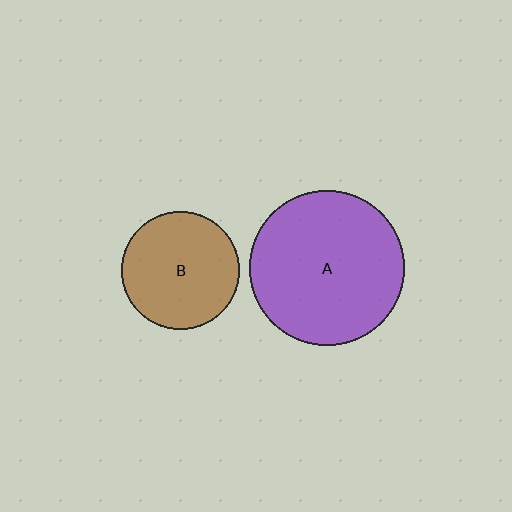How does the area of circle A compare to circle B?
Approximately 1.7 times.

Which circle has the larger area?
Circle A (purple).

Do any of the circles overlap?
No, none of the circles overlap.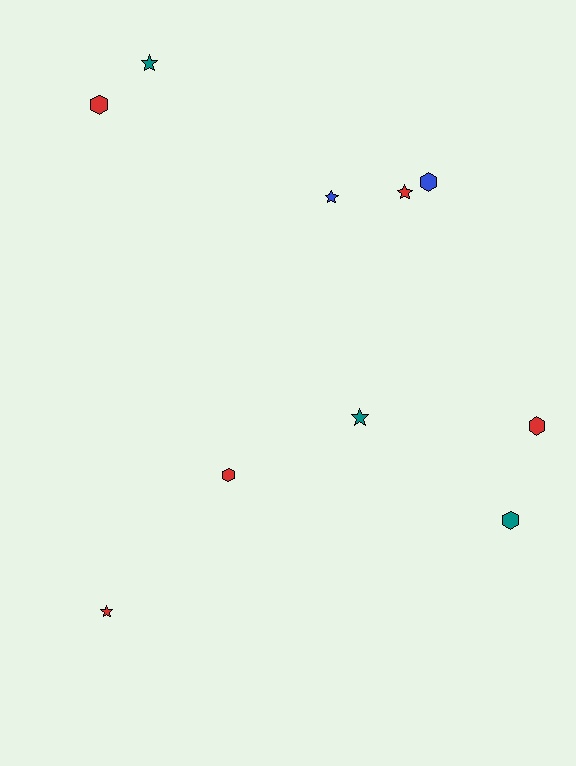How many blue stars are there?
There is 1 blue star.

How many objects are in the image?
There are 10 objects.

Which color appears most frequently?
Red, with 5 objects.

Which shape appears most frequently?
Hexagon, with 5 objects.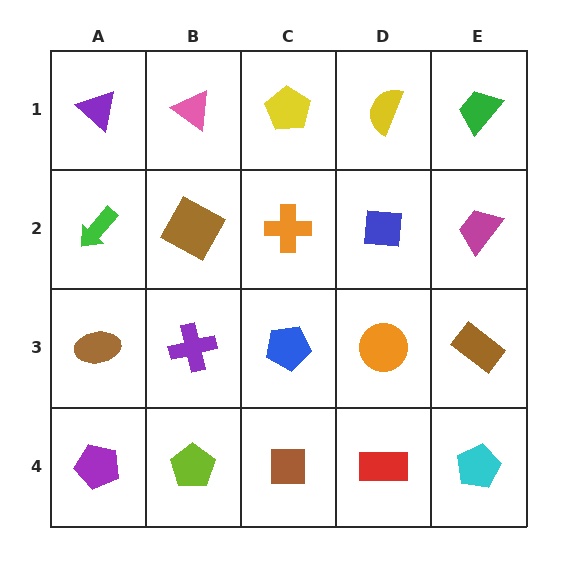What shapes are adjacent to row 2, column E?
A green trapezoid (row 1, column E), a brown rectangle (row 3, column E), a blue square (row 2, column D).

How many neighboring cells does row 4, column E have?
2.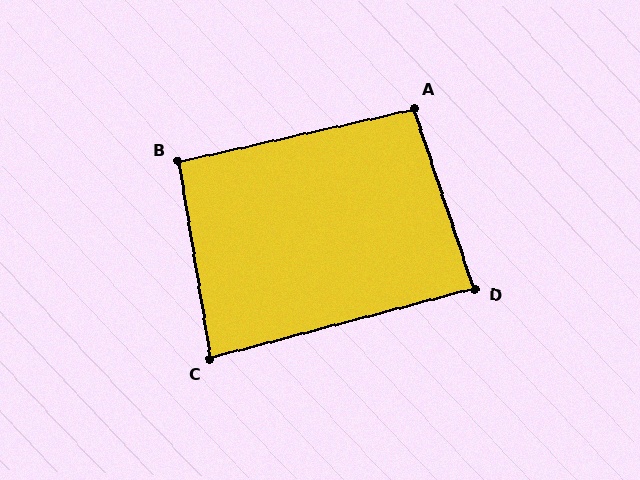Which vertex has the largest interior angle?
A, at approximately 96 degrees.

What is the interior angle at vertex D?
Approximately 86 degrees (approximately right).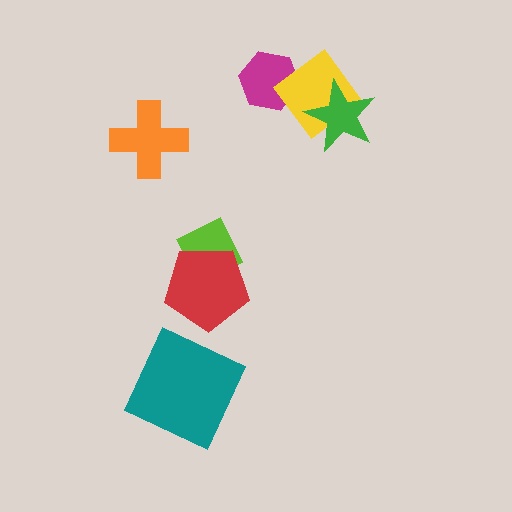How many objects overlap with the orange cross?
0 objects overlap with the orange cross.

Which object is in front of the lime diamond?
The red pentagon is in front of the lime diamond.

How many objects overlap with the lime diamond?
1 object overlaps with the lime diamond.